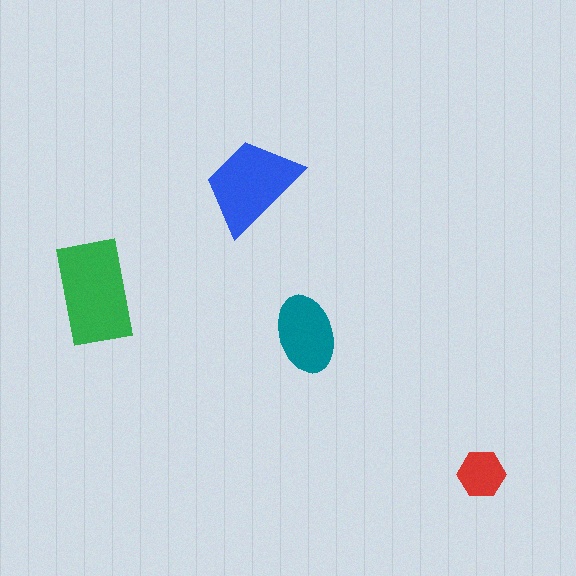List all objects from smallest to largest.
The red hexagon, the teal ellipse, the blue trapezoid, the green rectangle.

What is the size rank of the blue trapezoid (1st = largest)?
2nd.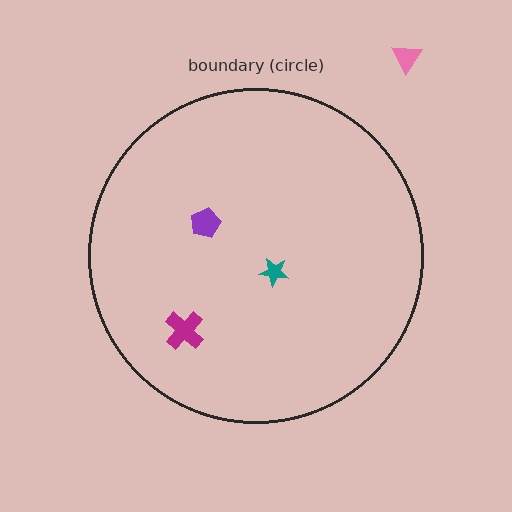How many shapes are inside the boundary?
3 inside, 1 outside.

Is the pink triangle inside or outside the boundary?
Outside.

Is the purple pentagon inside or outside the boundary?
Inside.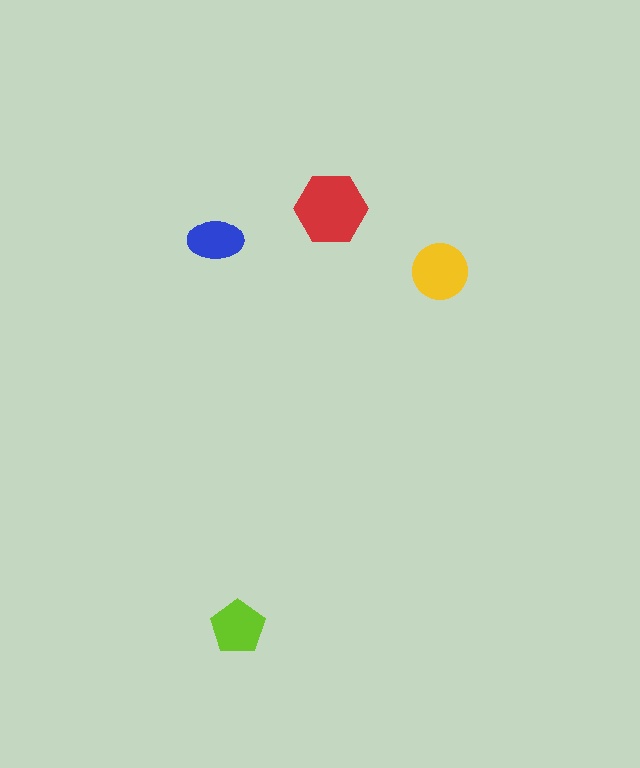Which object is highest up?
The red hexagon is topmost.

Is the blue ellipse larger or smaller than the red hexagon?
Smaller.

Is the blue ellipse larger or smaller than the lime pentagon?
Smaller.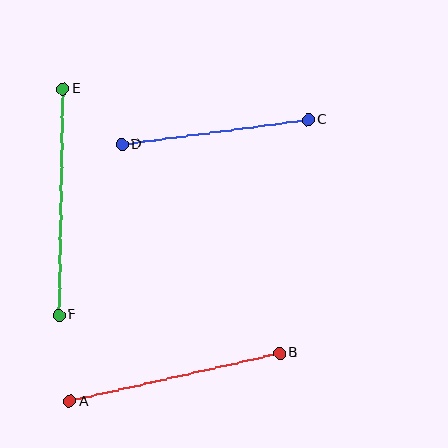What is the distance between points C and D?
The distance is approximately 188 pixels.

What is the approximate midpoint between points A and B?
The midpoint is at approximately (175, 377) pixels.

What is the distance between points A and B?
The distance is approximately 215 pixels.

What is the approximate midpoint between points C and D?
The midpoint is at approximately (215, 132) pixels.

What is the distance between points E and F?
The distance is approximately 227 pixels.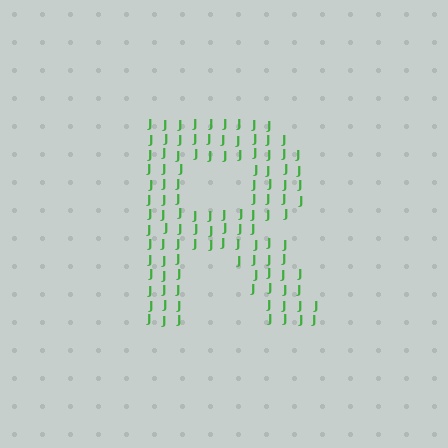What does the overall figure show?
The overall figure shows the letter R.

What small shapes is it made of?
It is made of small letter J's.